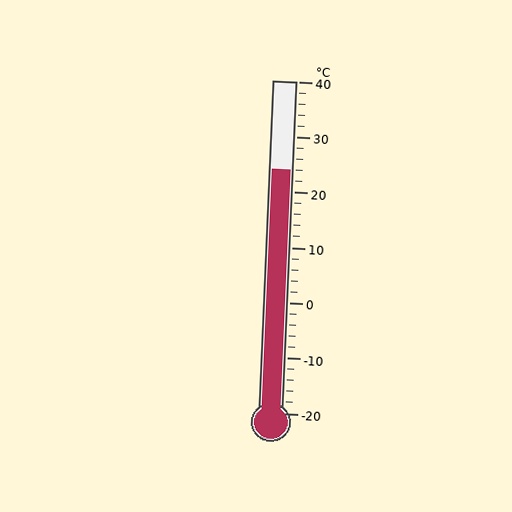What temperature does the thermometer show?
The thermometer shows approximately 24°C.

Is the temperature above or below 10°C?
The temperature is above 10°C.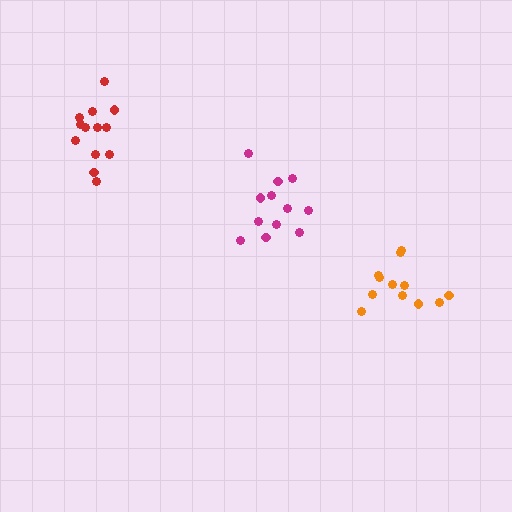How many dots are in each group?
Group 1: 12 dots, Group 2: 12 dots, Group 3: 13 dots (37 total).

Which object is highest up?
The red cluster is topmost.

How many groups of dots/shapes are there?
There are 3 groups.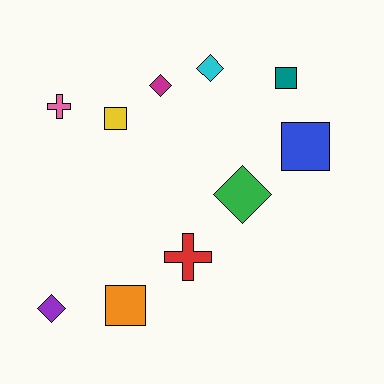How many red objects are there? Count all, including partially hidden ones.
There is 1 red object.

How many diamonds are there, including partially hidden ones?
There are 4 diamonds.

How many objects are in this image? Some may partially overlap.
There are 10 objects.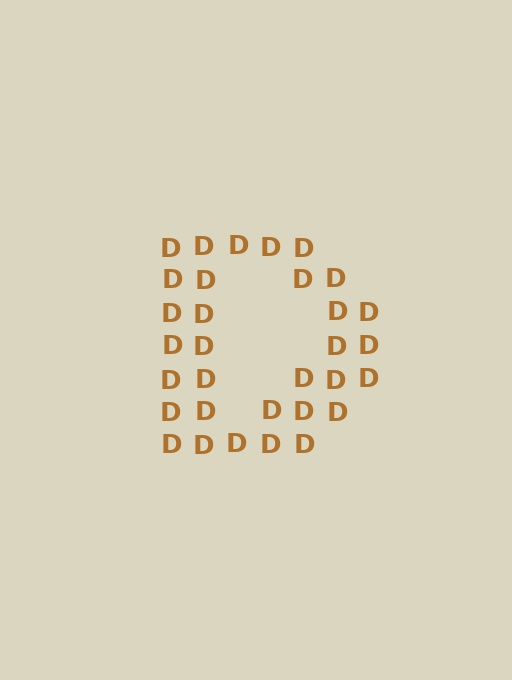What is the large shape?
The large shape is the letter D.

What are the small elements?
The small elements are letter D's.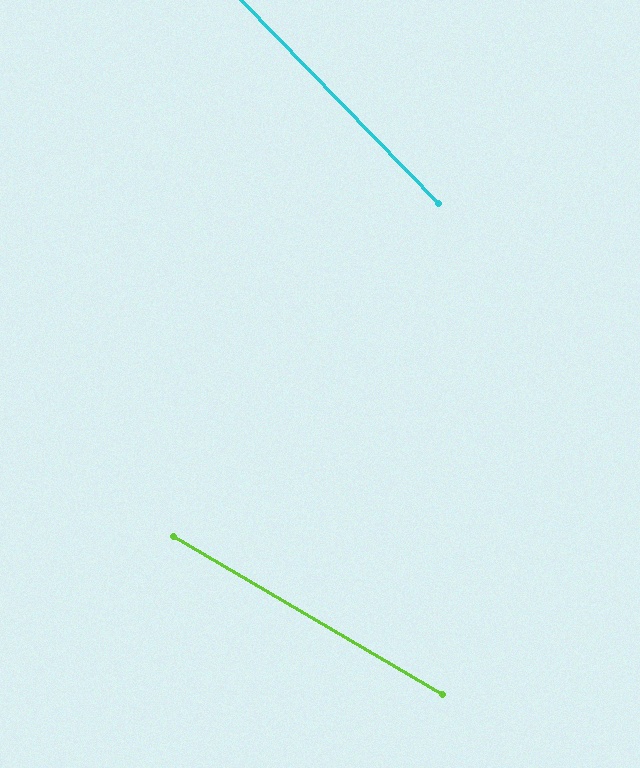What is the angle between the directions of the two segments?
Approximately 16 degrees.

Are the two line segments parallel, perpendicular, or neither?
Neither parallel nor perpendicular — they differ by about 16°.